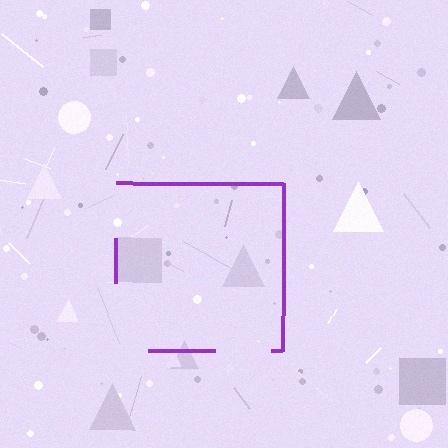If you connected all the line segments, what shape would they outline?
They would outline a square.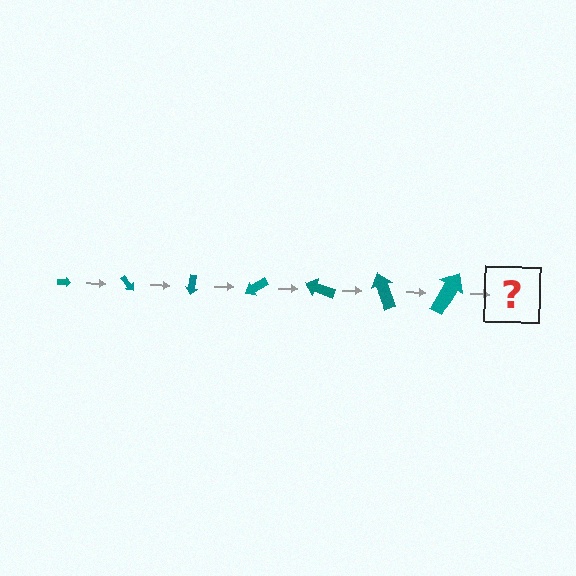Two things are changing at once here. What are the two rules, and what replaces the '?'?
The two rules are that the arrow grows larger each step and it rotates 50 degrees each step. The '?' should be an arrow, larger than the previous one and rotated 350 degrees from the start.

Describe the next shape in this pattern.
It should be an arrow, larger than the previous one and rotated 350 degrees from the start.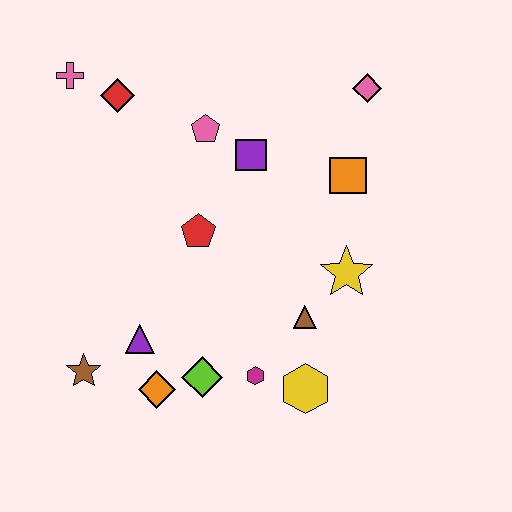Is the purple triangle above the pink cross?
No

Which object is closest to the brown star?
The purple triangle is closest to the brown star.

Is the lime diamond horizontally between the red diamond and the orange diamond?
No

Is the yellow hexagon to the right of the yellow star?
No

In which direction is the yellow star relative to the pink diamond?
The yellow star is below the pink diamond.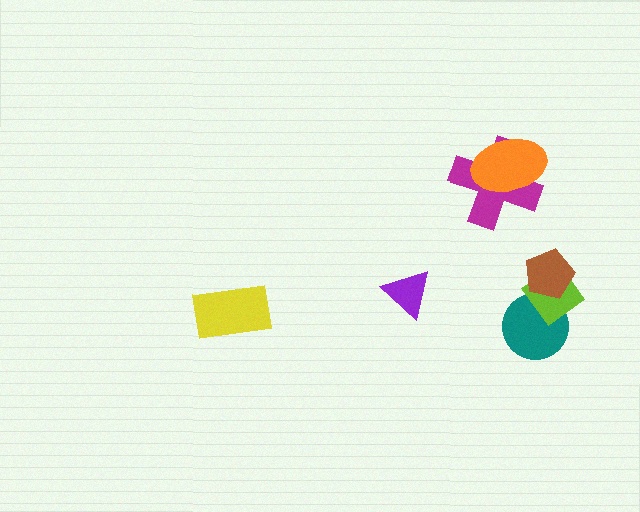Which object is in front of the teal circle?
The lime diamond is in front of the teal circle.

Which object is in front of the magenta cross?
The orange ellipse is in front of the magenta cross.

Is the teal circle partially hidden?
Yes, it is partially covered by another shape.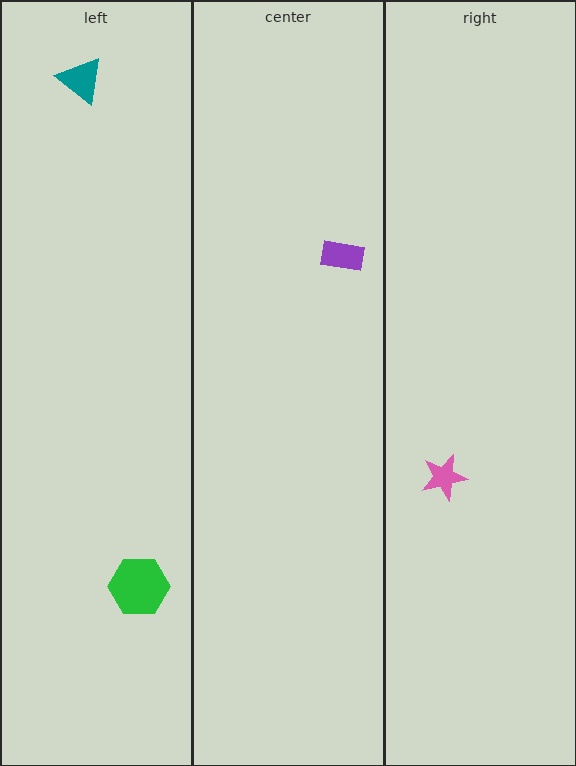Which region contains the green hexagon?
The left region.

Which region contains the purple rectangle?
The center region.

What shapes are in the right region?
The pink star.